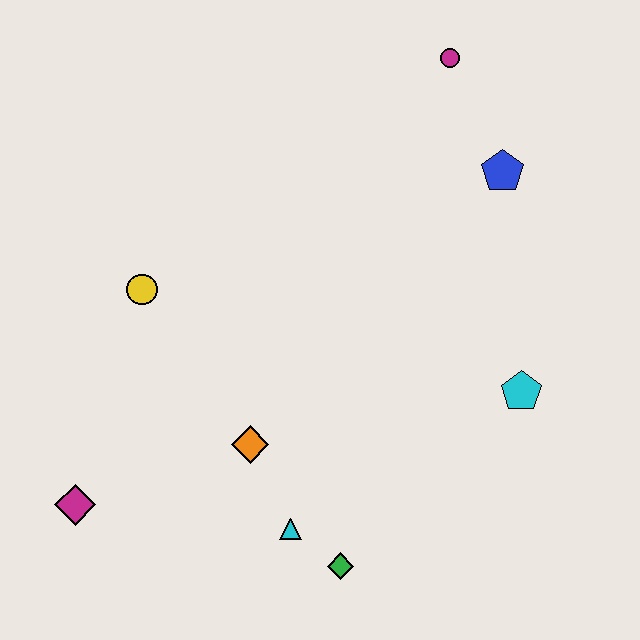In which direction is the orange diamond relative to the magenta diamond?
The orange diamond is to the right of the magenta diamond.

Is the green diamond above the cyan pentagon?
No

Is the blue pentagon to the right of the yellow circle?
Yes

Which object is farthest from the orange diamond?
The magenta circle is farthest from the orange diamond.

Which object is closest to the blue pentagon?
The magenta circle is closest to the blue pentagon.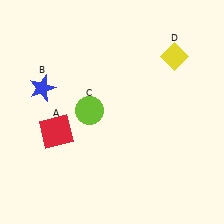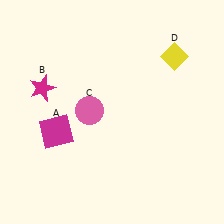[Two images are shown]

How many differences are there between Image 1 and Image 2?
There are 3 differences between the two images.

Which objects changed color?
A changed from red to magenta. B changed from blue to magenta. C changed from lime to pink.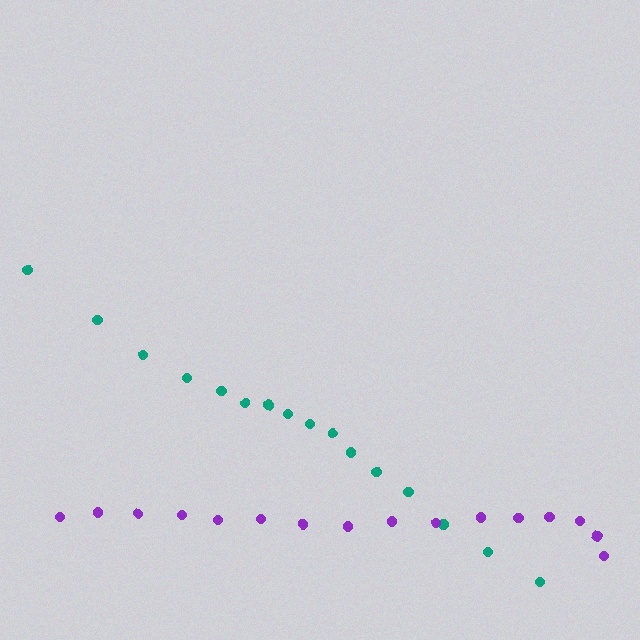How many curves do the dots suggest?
There are 2 distinct paths.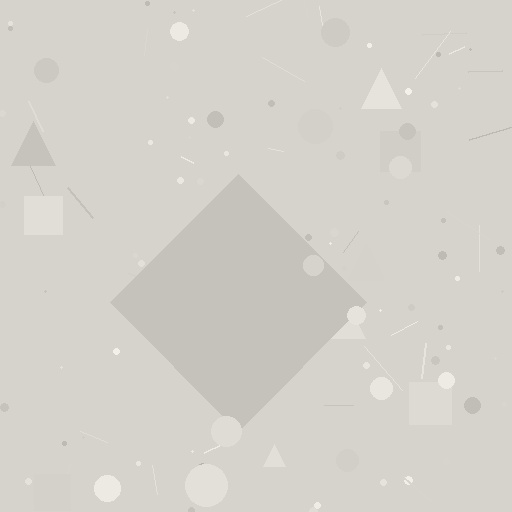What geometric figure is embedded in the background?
A diamond is embedded in the background.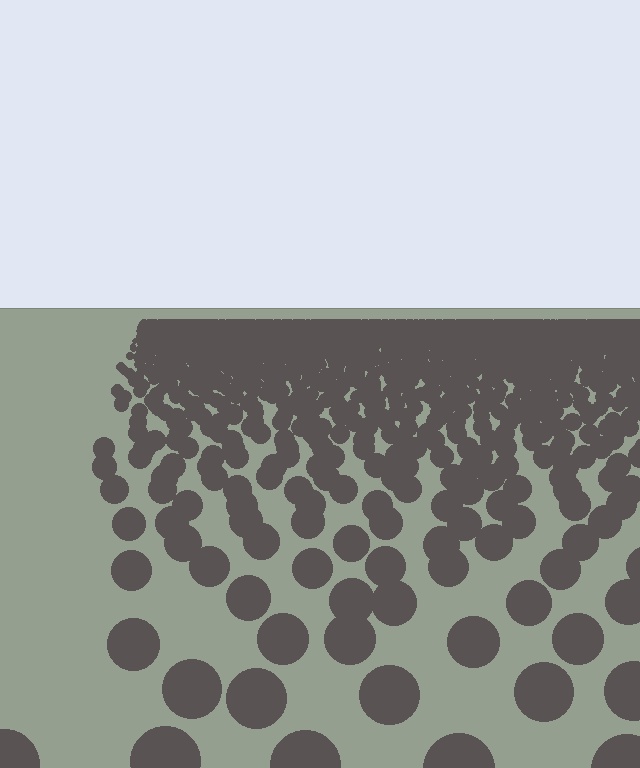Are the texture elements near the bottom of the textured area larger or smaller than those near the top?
Larger. Near the bottom, elements are closer to the viewer and appear at a bigger on-screen size.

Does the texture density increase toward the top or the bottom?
Density increases toward the top.